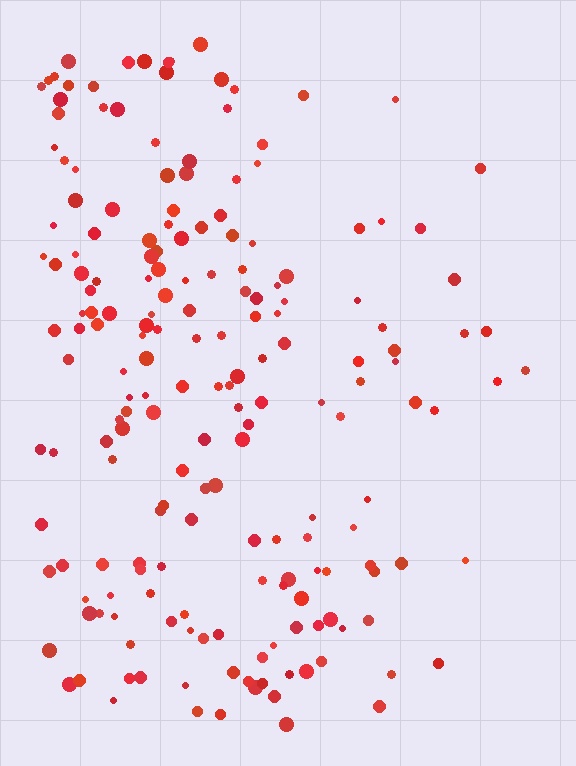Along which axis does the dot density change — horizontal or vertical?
Horizontal.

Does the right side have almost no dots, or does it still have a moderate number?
Still a moderate number, just noticeably fewer than the left.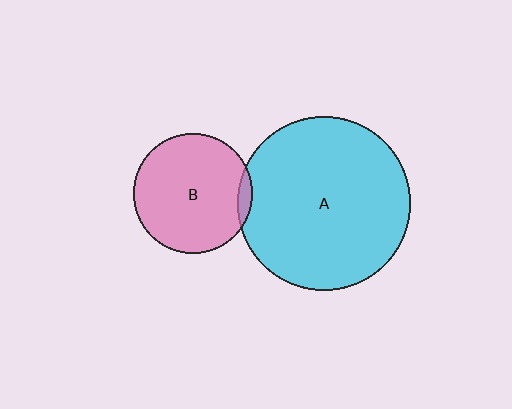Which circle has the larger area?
Circle A (cyan).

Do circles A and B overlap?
Yes.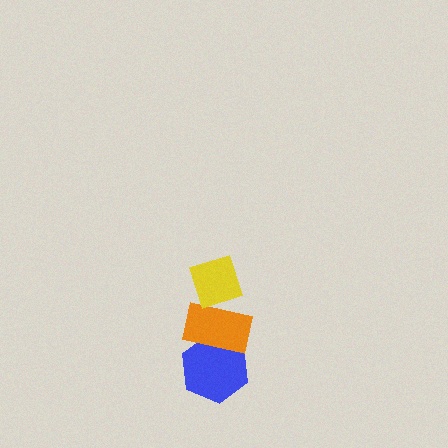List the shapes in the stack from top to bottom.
From top to bottom: the yellow diamond, the orange rectangle, the blue hexagon.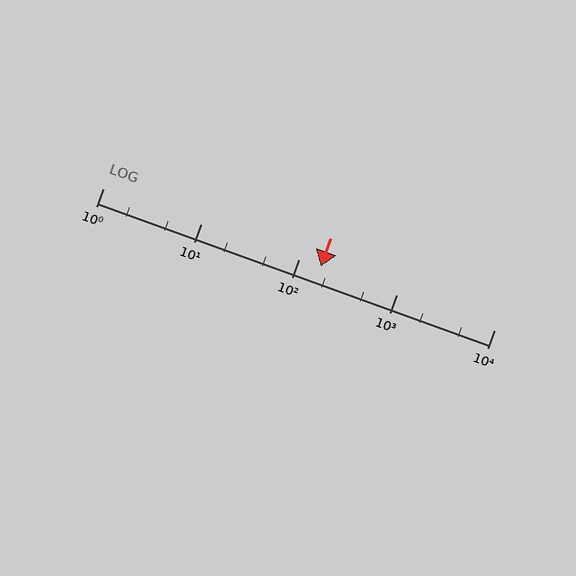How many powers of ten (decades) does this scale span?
The scale spans 4 decades, from 1 to 10000.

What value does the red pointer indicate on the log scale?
The pointer indicates approximately 170.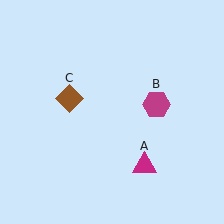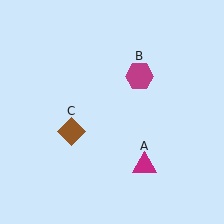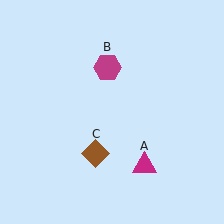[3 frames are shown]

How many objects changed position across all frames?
2 objects changed position: magenta hexagon (object B), brown diamond (object C).